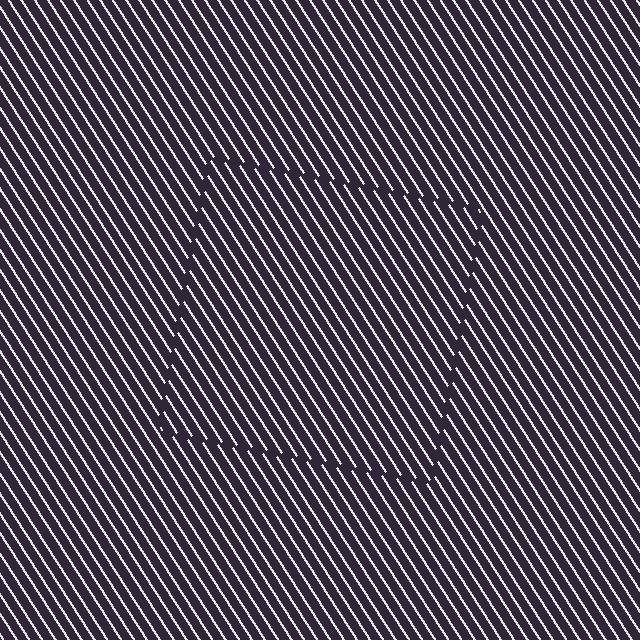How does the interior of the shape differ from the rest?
The interior of the shape contains the same grating, shifted by half a period — the contour is defined by the phase discontinuity where line-ends from the inner and outer gratings abut.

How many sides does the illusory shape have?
4 sides — the line-ends trace a square.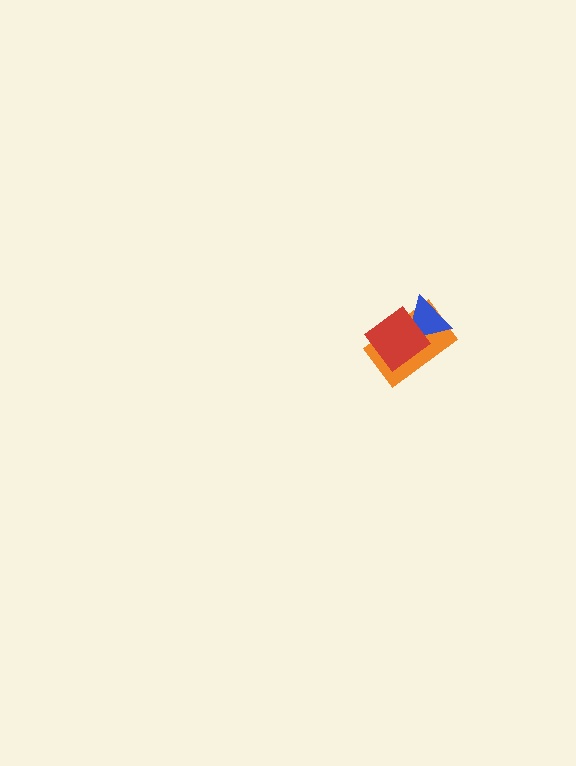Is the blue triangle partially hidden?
Yes, it is partially covered by another shape.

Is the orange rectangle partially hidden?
Yes, it is partially covered by another shape.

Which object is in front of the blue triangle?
The red diamond is in front of the blue triangle.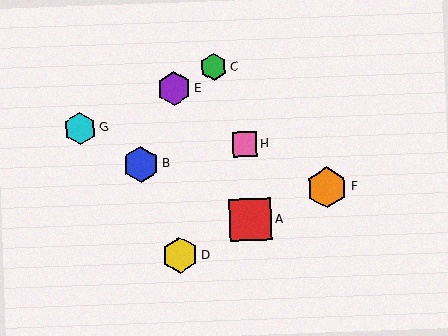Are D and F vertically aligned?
No, D is at x≈180 and F is at x≈327.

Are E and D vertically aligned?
Yes, both are at x≈174.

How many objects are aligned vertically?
2 objects (D, E) are aligned vertically.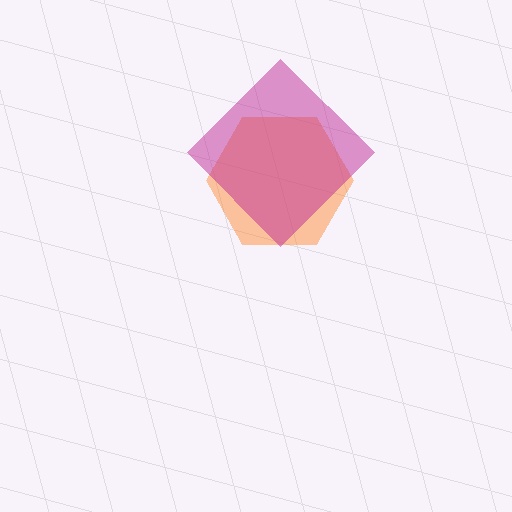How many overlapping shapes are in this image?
There are 2 overlapping shapes in the image.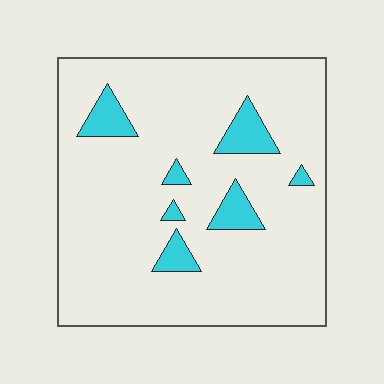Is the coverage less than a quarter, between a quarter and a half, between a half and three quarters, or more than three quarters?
Less than a quarter.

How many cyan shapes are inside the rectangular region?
7.